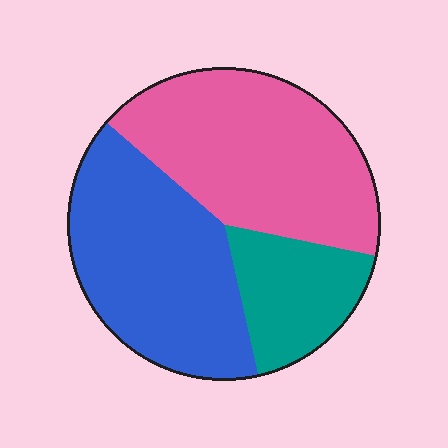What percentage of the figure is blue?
Blue covers 40% of the figure.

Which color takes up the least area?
Teal, at roughly 20%.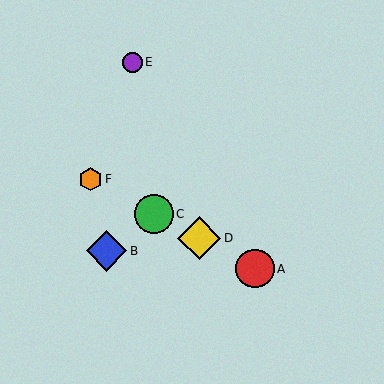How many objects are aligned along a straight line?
4 objects (A, C, D, F) are aligned along a straight line.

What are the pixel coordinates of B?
Object B is at (106, 251).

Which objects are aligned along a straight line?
Objects A, C, D, F are aligned along a straight line.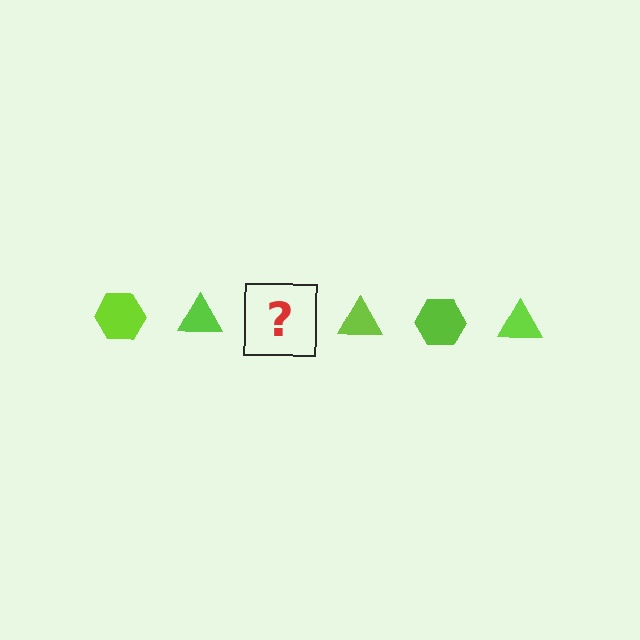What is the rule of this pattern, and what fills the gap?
The rule is that the pattern cycles through hexagon, triangle shapes in lime. The gap should be filled with a lime hexagon.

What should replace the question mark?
The question mark should be replaced with a lime hexagon.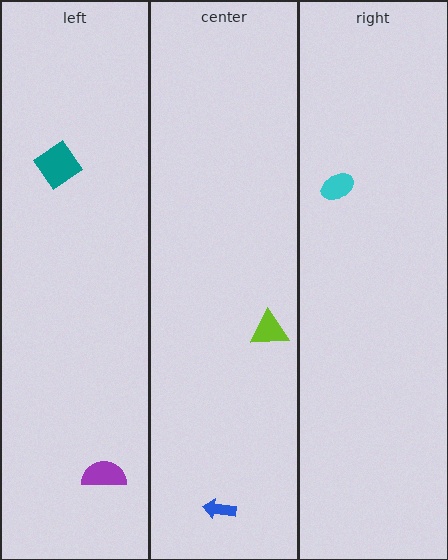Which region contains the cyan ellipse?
The right region.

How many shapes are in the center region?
2.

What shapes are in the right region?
The cyan ellipse.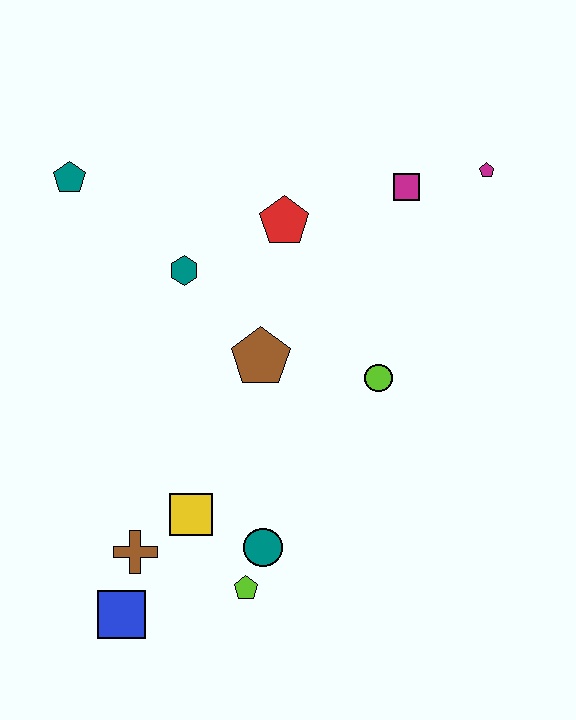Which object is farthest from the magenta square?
The blue square is farthest from the magenta square.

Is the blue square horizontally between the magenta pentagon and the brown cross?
No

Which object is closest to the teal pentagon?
The teal hexagon is closest to the teal pentagon.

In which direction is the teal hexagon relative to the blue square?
The teal hexagon is above the blue square.